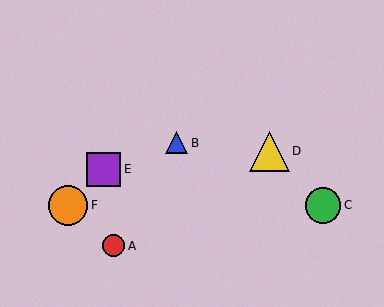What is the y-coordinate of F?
Object F is at y≈205.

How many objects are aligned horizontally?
2 objects (C, F) are aligned horizontally.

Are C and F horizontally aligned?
Yes, both are at y≈205.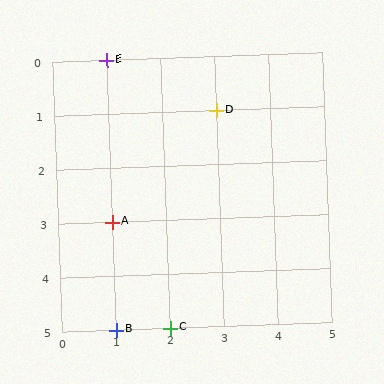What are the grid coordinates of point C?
Point C is at grid coordinates (2, 5).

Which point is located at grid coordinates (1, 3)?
Point A is at (1, 3).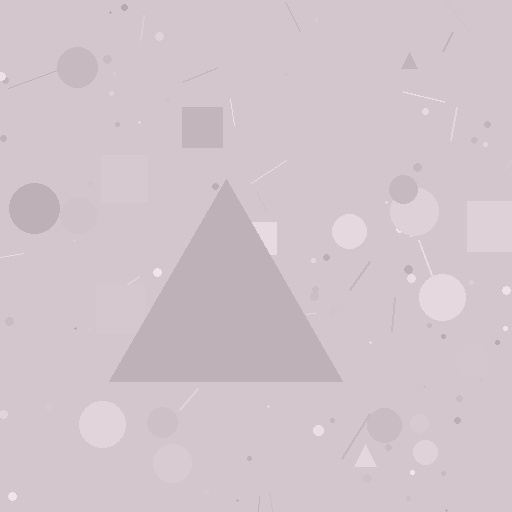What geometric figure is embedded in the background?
A triangle is embedded in the background.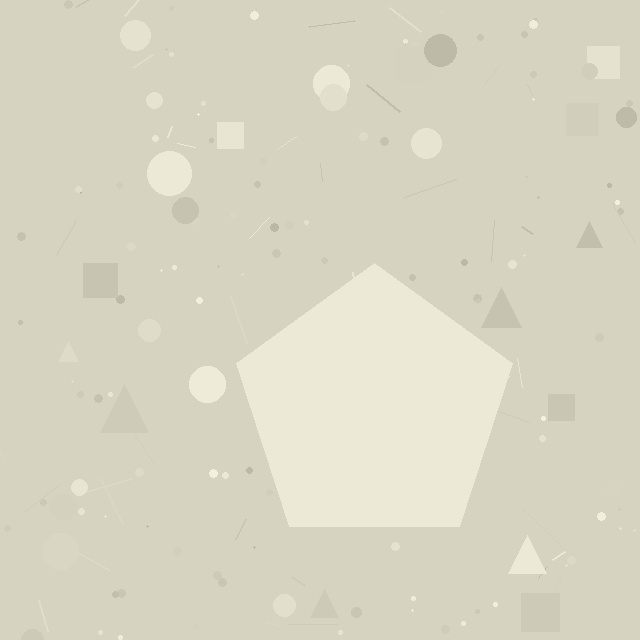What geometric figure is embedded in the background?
A pentagon is embedded in the background.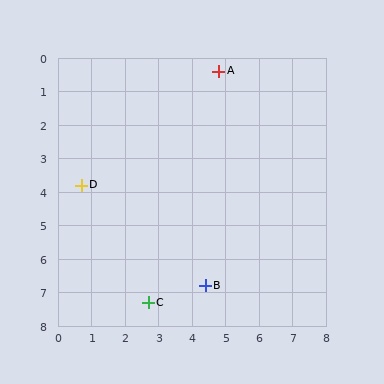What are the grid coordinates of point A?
Point A is at approximately (4.8, 0.4).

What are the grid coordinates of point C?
Point C is at approximately (2.7, 7.3).